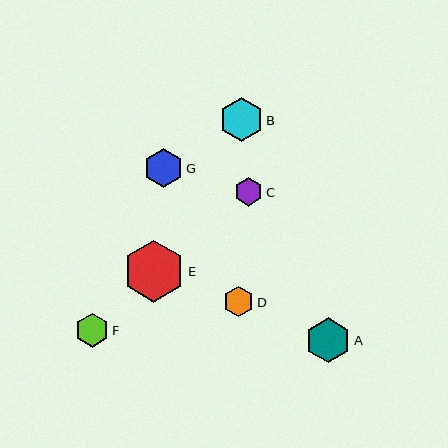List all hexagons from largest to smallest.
From largest to smallest: E, A, B, G, F, D, C.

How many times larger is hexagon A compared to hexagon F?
Hexagon A is approximately 1.3 times the size of hexagon F.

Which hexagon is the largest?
Hexagon E is the largest with a size of approximately 62 pixels.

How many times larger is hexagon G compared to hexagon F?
Hexagon G is approximately 1.2 times the size of hexagon F.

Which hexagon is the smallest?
Hexagon C is the smallest with a size of approximately 28 pixels.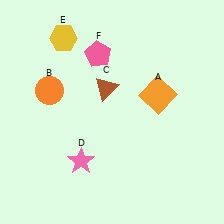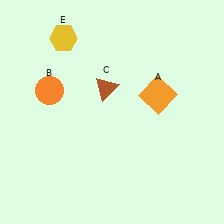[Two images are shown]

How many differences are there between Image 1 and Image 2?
There are 2 differences between the two images.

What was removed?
The pink star (D), the pink pentagon (F) were removed in Image 2.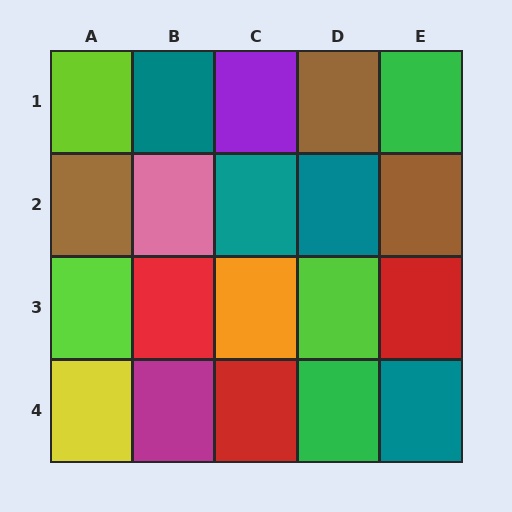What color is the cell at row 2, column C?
Teal.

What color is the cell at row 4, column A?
Yellow.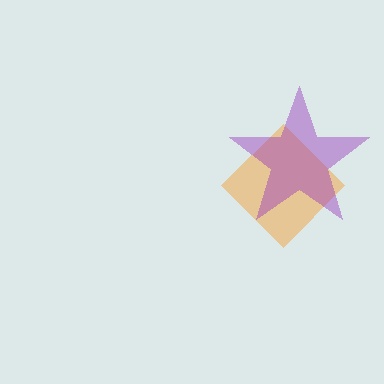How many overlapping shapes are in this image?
There are 2 overlapping shapes in the image.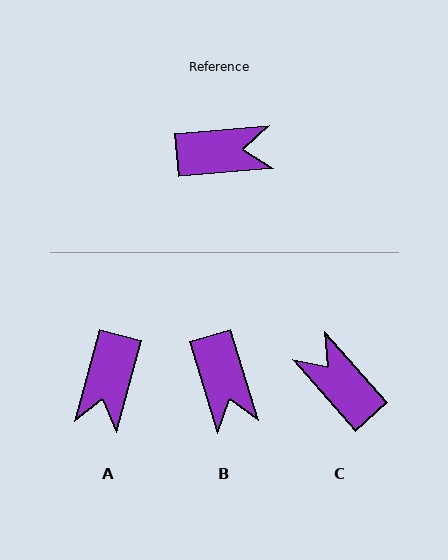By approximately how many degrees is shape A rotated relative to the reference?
Approximately 110 degrees clockwise.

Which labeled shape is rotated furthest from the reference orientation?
C, about 127 degrees away.